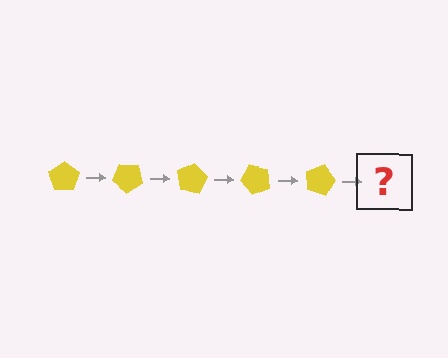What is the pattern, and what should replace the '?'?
The pattern is that the pentagon rotates 40 degrees each step. The '?' should be a yellow pentagon rotated 200 degrees.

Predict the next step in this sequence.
The next step is a yellow pentagon rotated 200 degrees.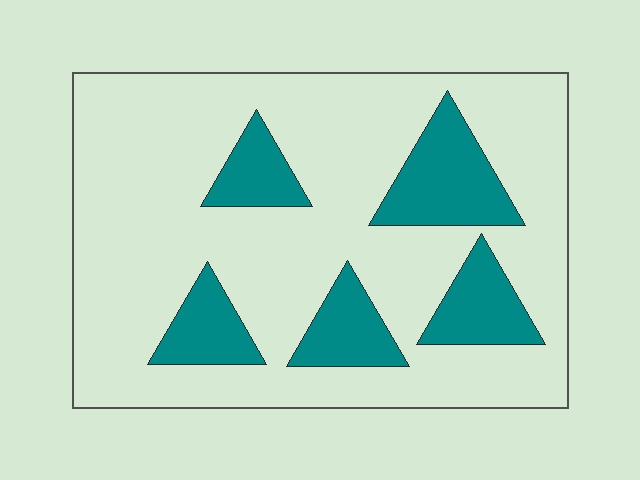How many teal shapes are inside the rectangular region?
5.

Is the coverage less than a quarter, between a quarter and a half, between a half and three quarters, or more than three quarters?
Less than a quarter.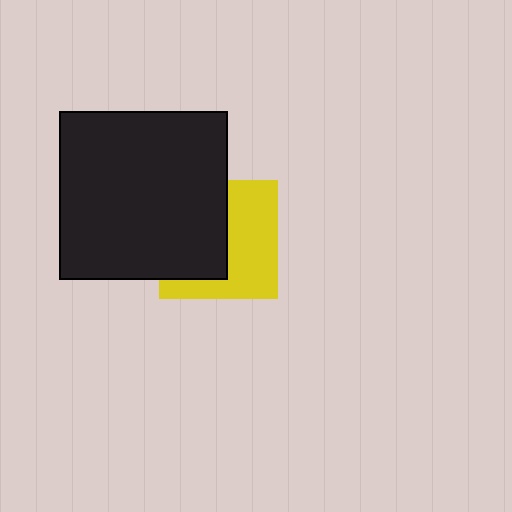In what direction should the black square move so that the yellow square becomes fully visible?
The black square should move left. That is the shortest direction to clear the overlap and leave the yellow square fully visible.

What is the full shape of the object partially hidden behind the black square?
The partially hidden object is a yellow square.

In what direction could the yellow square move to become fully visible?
The yellow square could move right. That would shift it out from behind the black square entirely.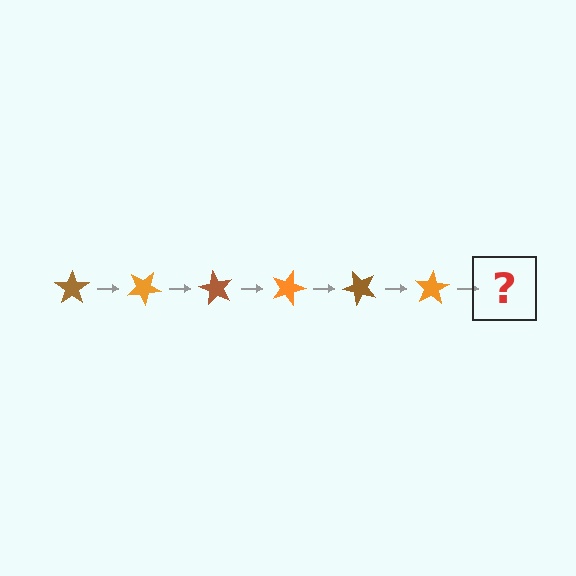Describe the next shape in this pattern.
It should be a brown star, rotated 180 degrees from the start.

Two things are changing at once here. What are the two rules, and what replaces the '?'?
The two rules are that it rotates 30 degrees each step and the color cycles through brown and orange. The '?' should be a brown star, rotated 180 degrees from the start.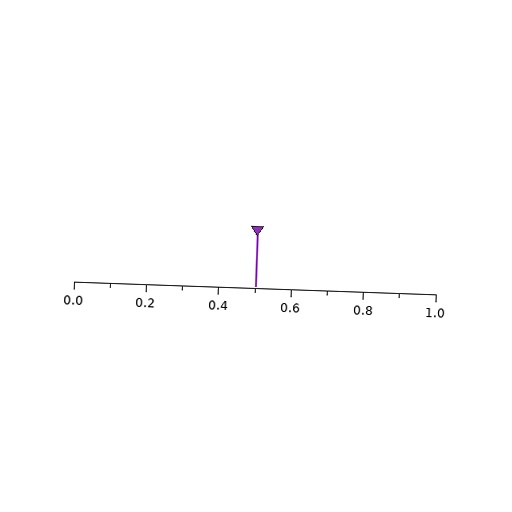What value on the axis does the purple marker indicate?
The marker indicates approximately 0.5.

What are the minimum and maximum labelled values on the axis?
The axis runs from 0.0 to 1.0.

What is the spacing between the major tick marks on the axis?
The major ticks are spaced 0.2 apart.